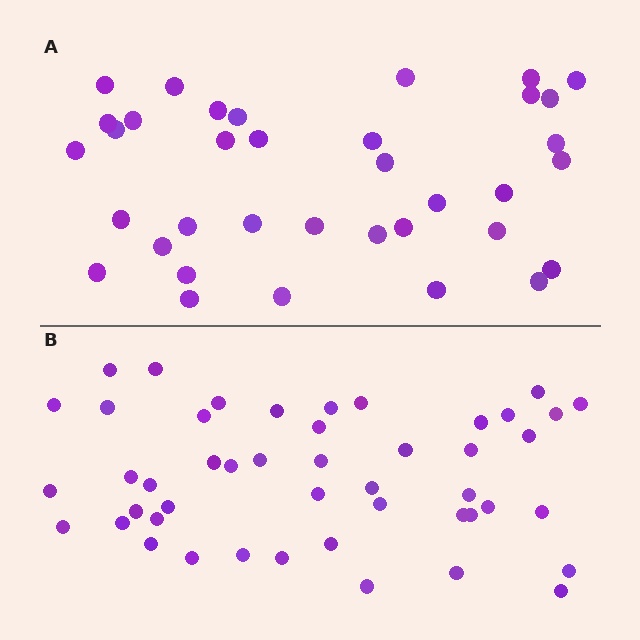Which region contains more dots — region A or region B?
Region B (the bottom region) has more dots.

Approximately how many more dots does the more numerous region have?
Region B has roughly 12 or so more dots than region A.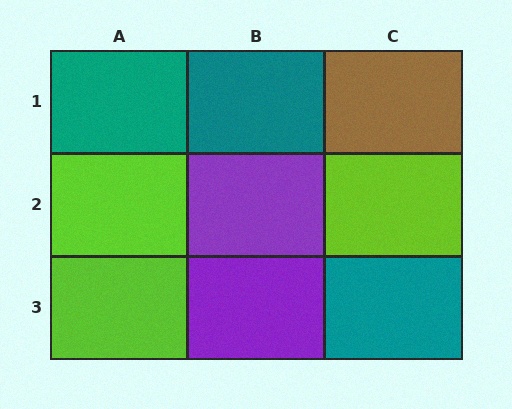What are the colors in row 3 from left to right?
Lime, purple, teal.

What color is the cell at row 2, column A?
Lime.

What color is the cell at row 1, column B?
Teal.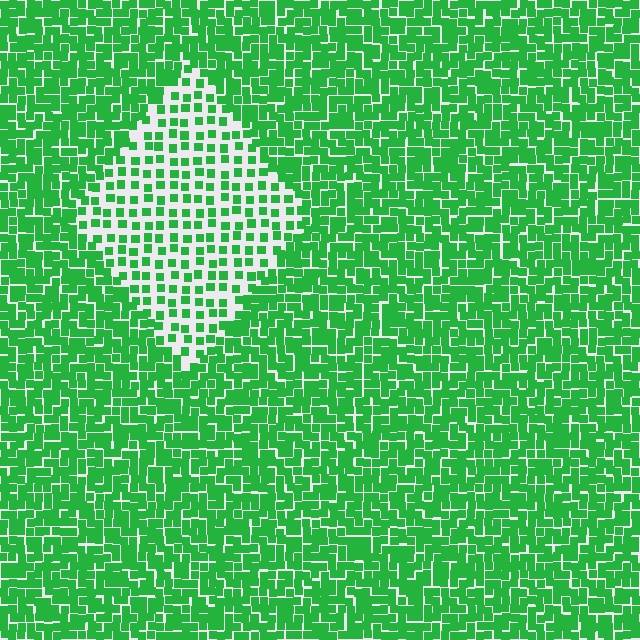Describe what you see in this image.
The image contains small green elements arranged at two different densities. A diamond-shaped region is visible where the elements are less densely packed than the surrounding area.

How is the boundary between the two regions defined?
The boundary is defined by a change in element density (approximately 2.2x ratio). All elements are the same color, size, and shape.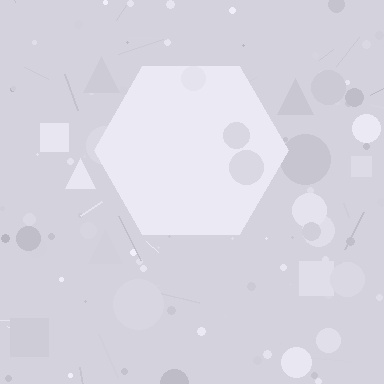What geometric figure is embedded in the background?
A hexagon is embedded in the background.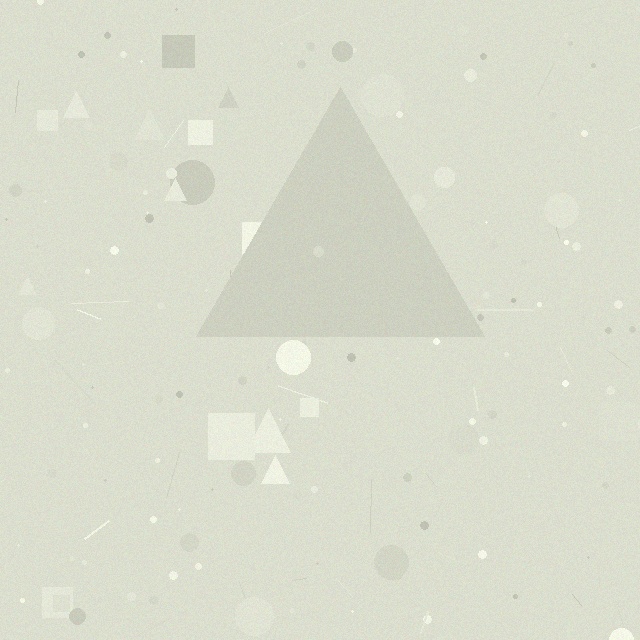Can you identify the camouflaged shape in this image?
The camouflaged shape is a triangle.